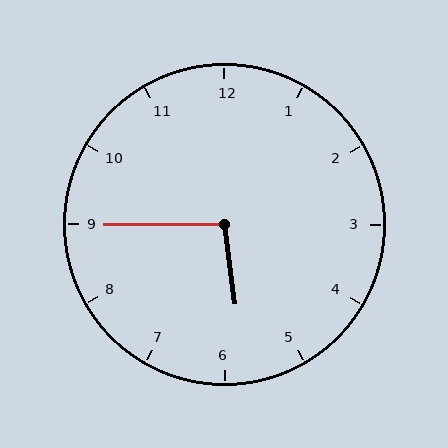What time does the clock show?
5:45.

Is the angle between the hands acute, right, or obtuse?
It is obtuse.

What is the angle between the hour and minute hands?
Approximately 98 degrees.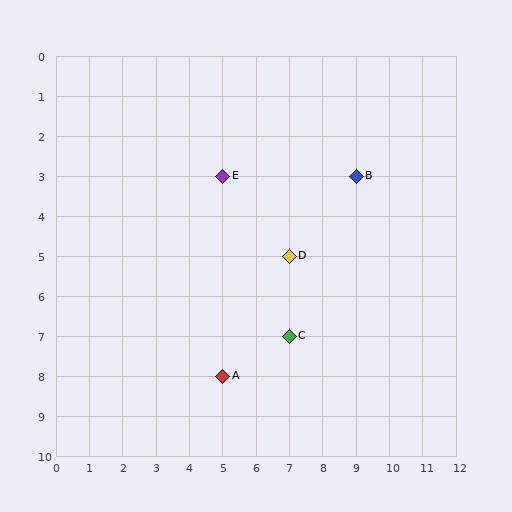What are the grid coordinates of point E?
Point E is at grid coordinates (5, 3).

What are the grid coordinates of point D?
Point D is at grid coordinates (7, 5).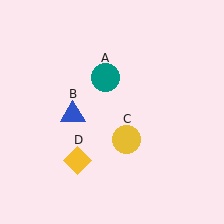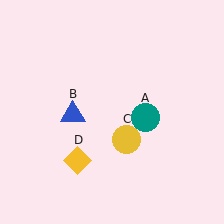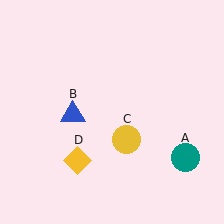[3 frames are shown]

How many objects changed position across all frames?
1 object changed position: teal circle (object A).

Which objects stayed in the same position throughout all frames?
Blue triangle (object B) and yellow circle (object C) and yellow diamond (object D) remained stationary.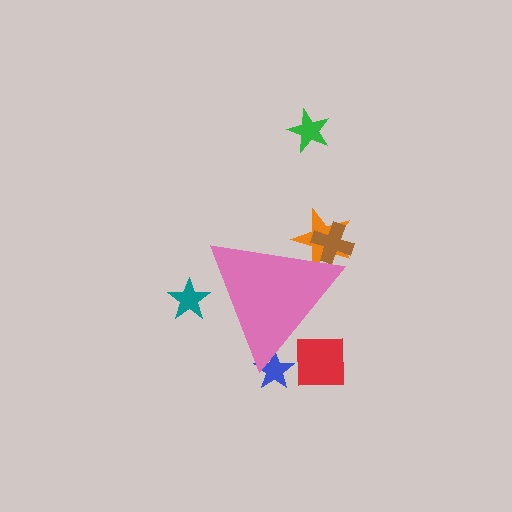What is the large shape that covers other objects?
A pink triangle.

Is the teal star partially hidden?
Yes, the teal star is partially hidden behind the pink triangle.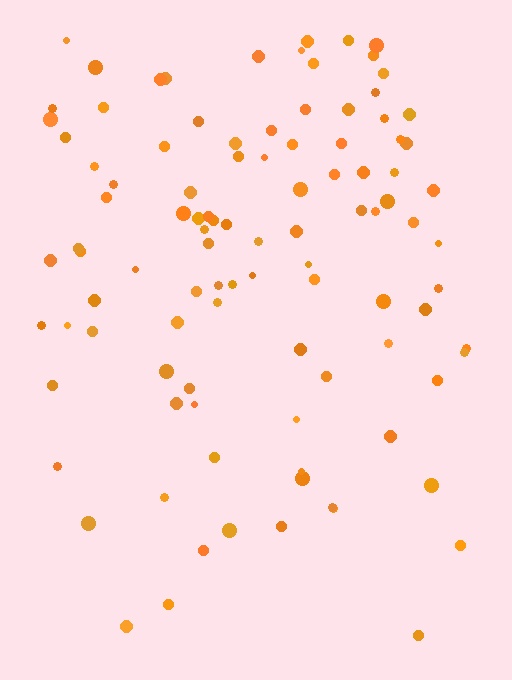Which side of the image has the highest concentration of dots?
The top.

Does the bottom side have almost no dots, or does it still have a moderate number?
Still a moderate number, just noticeably fewer than the top.